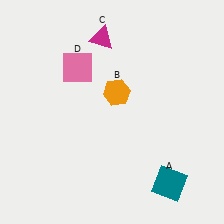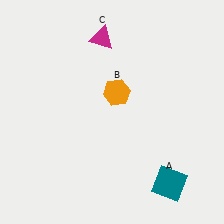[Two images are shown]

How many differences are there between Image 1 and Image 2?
There is 1 difference between the two images.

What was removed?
The pink square (D) was removed in Image 2.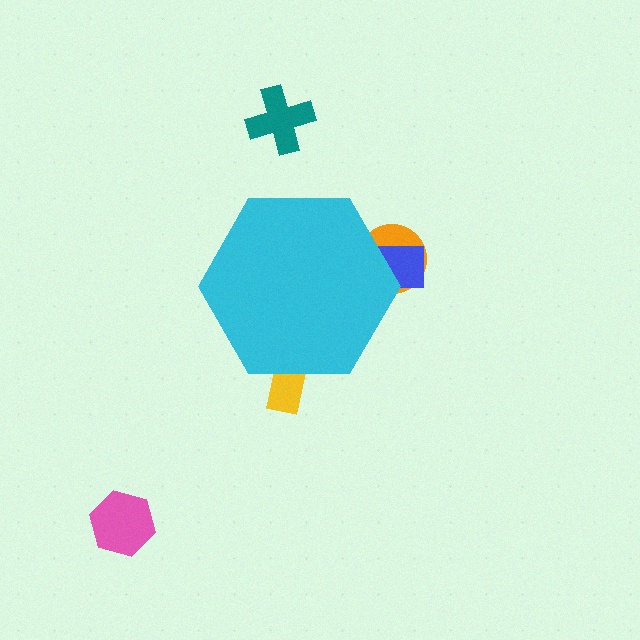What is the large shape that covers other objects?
A cyan hexagon.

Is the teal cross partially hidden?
No, the teal cross is fully visible.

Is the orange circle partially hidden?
Yes, the orange circle is partially hidden behind the cyan hexagon.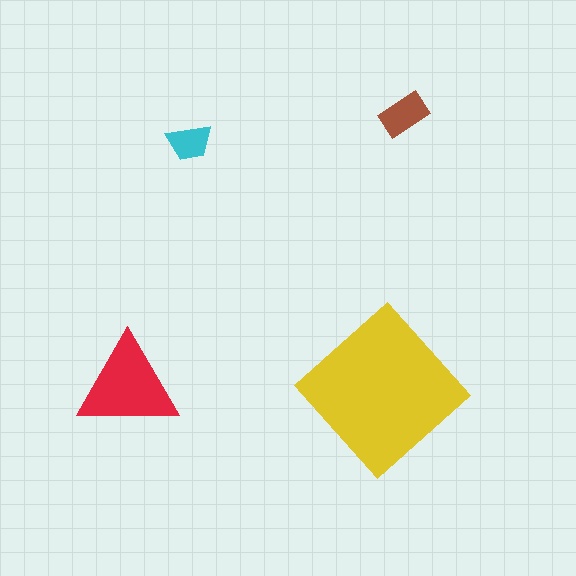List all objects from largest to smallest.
The yellow diamond, the red triangle, the brown rectangle, the cyan trapezoid.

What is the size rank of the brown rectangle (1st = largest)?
3rd.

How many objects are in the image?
There are 4 objects in the image.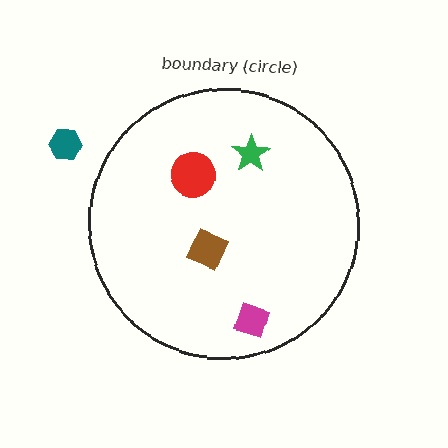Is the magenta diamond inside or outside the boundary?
Inside.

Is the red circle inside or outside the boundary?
Inside.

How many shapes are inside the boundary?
4 inside, 1 outside.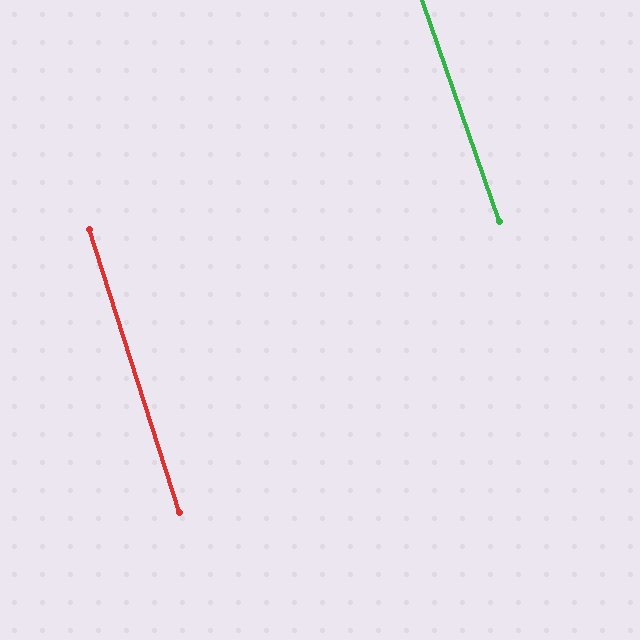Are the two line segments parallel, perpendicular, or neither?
Parallel — their directions differ by only 1.4°.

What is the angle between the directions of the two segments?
Approximately 1 degree.